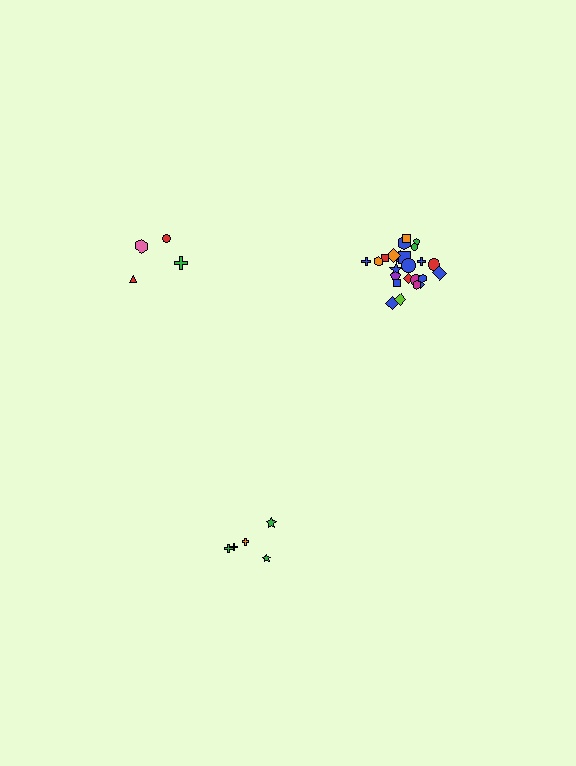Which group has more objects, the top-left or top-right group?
The top-right group.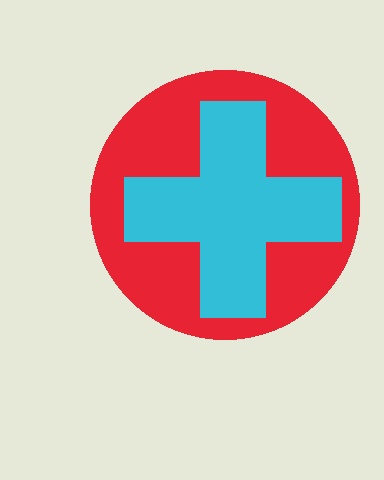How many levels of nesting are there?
2.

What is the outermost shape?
The red circle.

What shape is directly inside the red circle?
The cyan cross.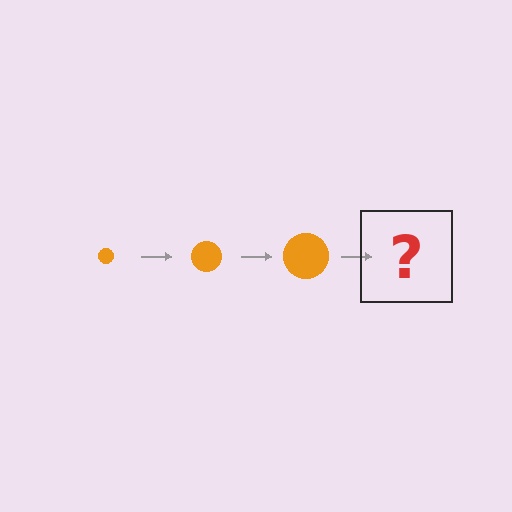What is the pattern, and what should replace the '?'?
The pattern is that the circle gets progressively larger each step. The '?' should be an orange circle, larger than the previous one.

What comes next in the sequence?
The next element should be an orange circle, larger than the previous one.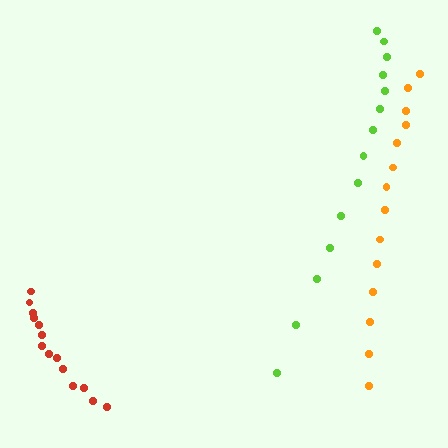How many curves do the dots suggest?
There are 3 distinct paths.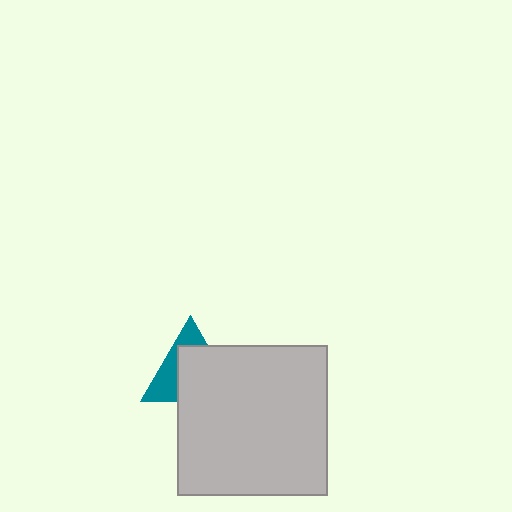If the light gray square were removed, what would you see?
You would see the complete teal triangle.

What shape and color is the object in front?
The object in front is a light gray square.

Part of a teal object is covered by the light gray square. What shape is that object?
It is a triangle.